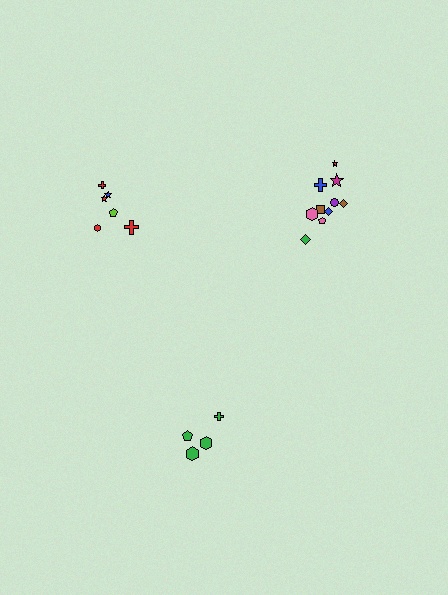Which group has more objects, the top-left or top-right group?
The top-right group.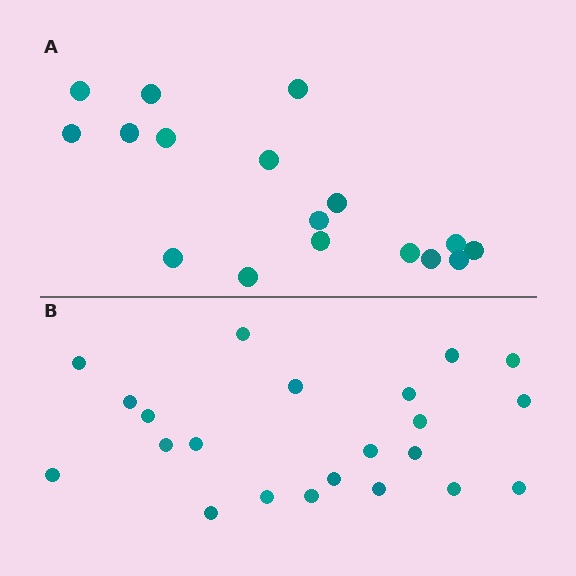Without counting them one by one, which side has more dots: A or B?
Region B (the bottom region) has more dots.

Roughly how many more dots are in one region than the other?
Region B has about 5 more dots than region A.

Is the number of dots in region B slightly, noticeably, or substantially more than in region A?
Region B has noticeably more, but not dramatically so. The ratio is roughly 1.3 to 1.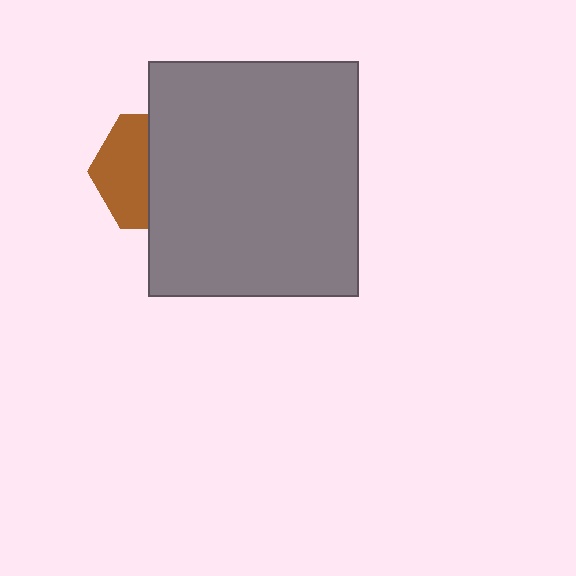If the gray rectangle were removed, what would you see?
You would see the complete brown hexagon.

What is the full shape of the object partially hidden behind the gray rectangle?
The partially hidden object is a brown hexagon.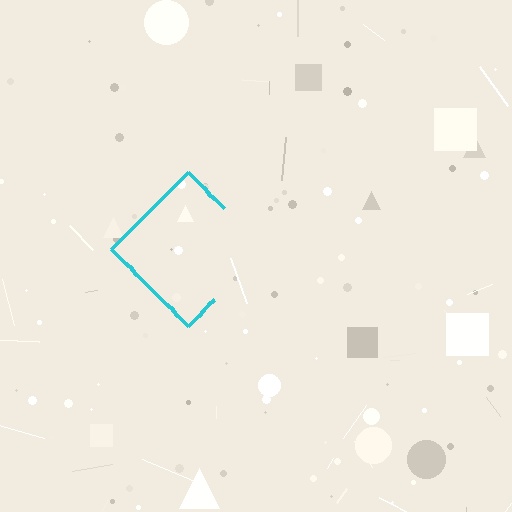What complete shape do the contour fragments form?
The contour fragments form a diamond.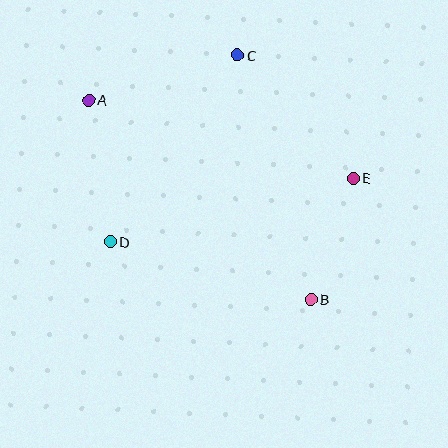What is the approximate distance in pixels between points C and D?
The distance between C and D is approximately 226 pixels.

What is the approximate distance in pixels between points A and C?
The distance between A and C is approximately 155 pixels.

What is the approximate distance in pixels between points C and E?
The distance between C and E is approximately 169 pixels.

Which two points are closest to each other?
Points B and E are closest to each other.